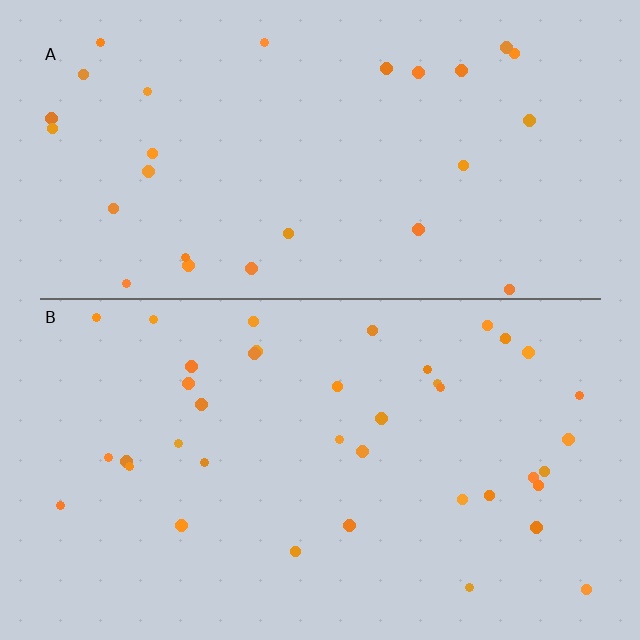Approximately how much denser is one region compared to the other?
Approximately 1.4× — region B over region A.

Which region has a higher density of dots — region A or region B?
B (the bottom).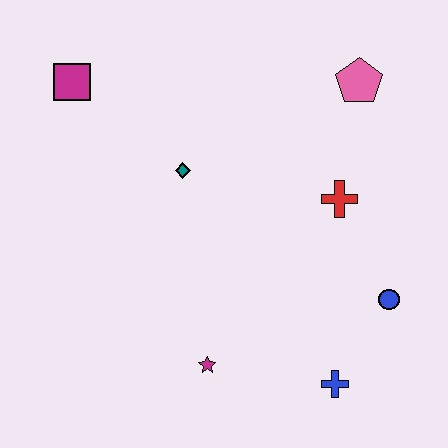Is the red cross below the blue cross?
No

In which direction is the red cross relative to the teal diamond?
The red cross is to the right of the teal diamond.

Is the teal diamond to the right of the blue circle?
No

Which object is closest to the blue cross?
The blue circle is closest to the blue cross.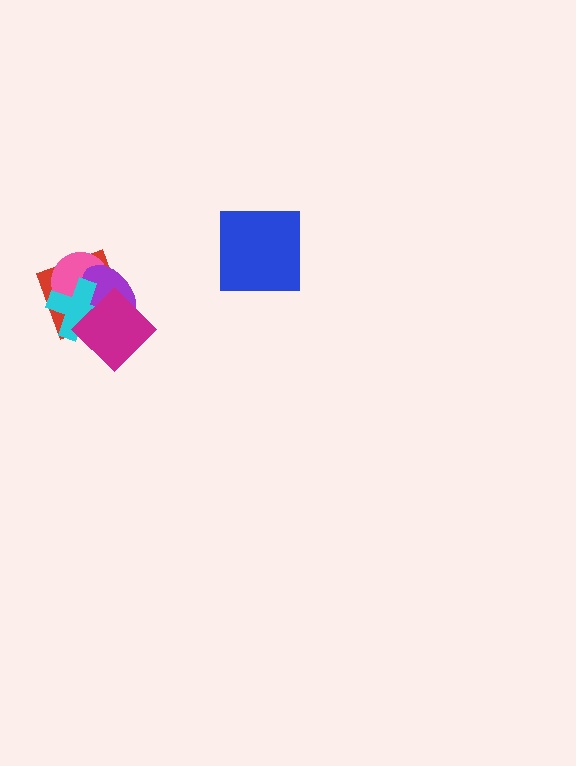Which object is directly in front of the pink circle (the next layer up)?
The purple ellipse is directly in front of the pink circle.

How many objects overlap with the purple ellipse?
4 objects overlap with the purple ellipse.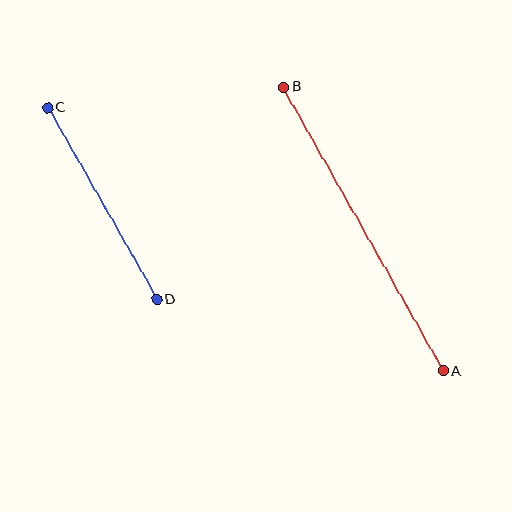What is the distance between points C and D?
The distance is approximately 220 pixels.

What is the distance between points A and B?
The distance is approximately 326 pixels.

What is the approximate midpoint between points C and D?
The midpoint is at approximately (102, 204) pixels.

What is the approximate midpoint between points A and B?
The midpoint is at approximately (364, 229) pixels.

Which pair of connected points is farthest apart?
Points A and B are farthest apart.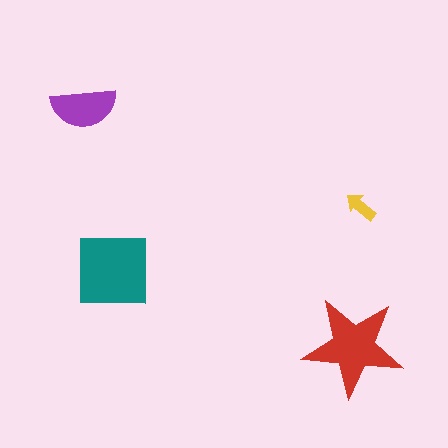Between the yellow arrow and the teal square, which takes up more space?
The teal square.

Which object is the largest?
The teal square.